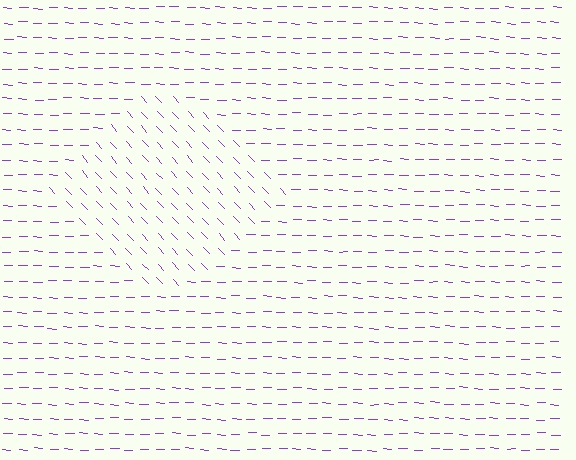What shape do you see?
I see a diamond.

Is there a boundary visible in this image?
Yes, there is a texture boundary formed by a change in line orientation.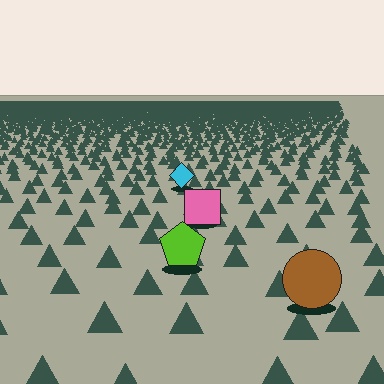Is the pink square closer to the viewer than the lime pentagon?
No. The lime pentagon is closer — you can tell from the texture gradient: the ground texture is coarser near it.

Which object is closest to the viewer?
The brown circle is closest. The texture marks near it are larger and more spread out.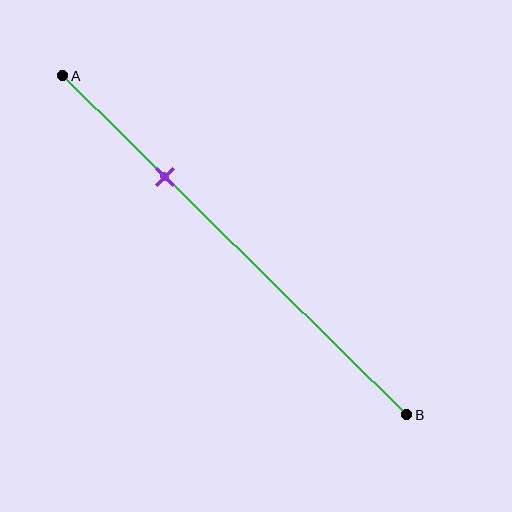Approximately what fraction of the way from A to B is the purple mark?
The purple mark is approximately 30% of the way from A to B.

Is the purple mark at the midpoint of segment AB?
No, the mark is at about 30% from A, not at the 50% midpoint.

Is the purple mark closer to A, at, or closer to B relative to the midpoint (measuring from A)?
The purple mark is closer to point A than the midpoint of segment AB.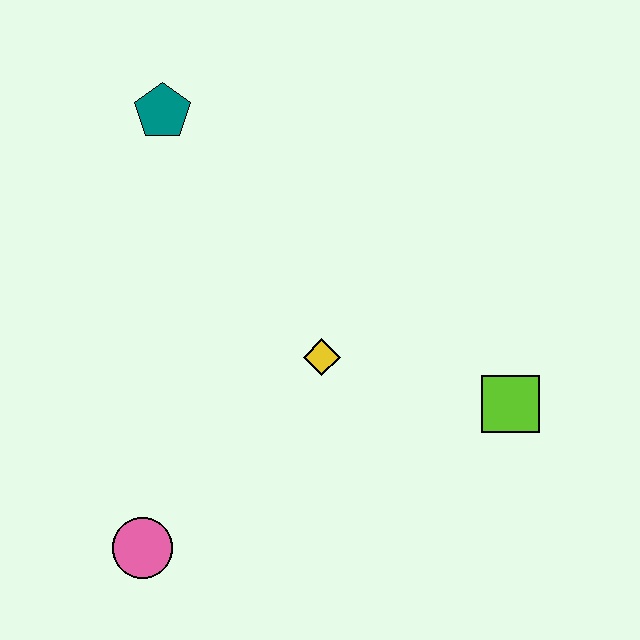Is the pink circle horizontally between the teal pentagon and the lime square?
No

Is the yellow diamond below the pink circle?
No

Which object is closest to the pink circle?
The yellow diamond is closest to the pink circle.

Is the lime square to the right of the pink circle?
Yes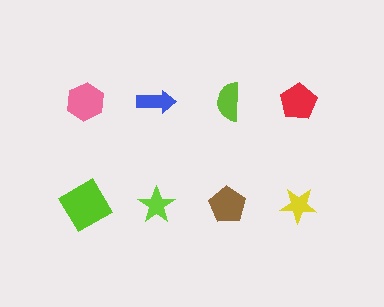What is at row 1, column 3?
A lime semicircle.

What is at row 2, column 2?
A lime star.